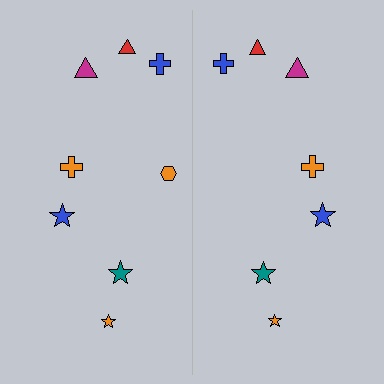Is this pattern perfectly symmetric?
No, the pattern is not perfectly symmetric. A orange hexagon is missing from the right side.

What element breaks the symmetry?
A orange hexagon is missing from the right side.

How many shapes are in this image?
There are 15 shapes in this image.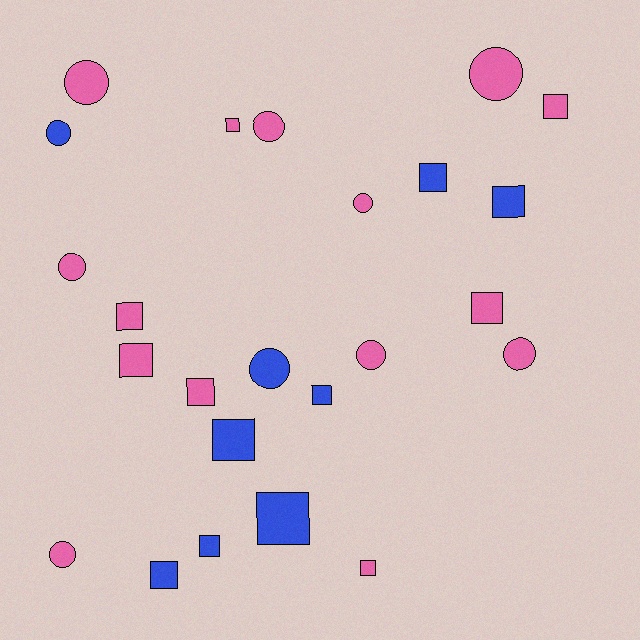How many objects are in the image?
There are 24 objects.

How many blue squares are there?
There are 7 blue squares.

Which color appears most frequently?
Pink, with 15 objects.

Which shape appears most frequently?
Square, with 14 objects.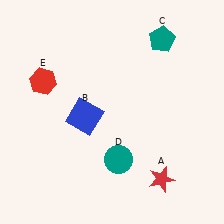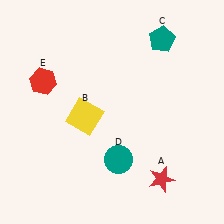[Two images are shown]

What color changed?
The square (B) changed from blue in Image 1 to yellow in Image 2.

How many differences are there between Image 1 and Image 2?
There is 1 difference between the two images.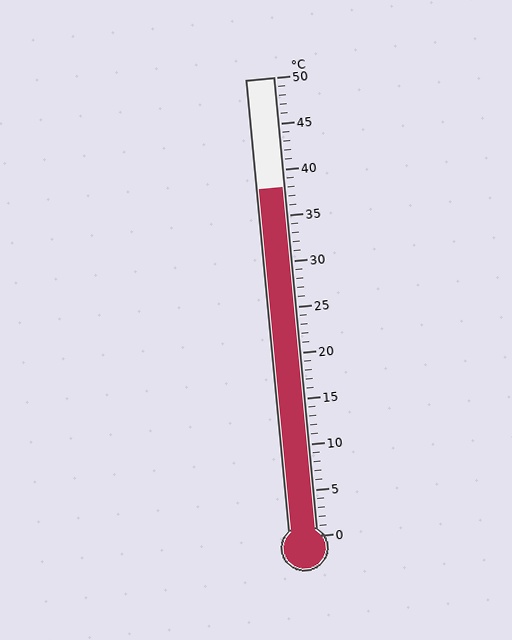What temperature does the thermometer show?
The thermometer shows approximately 38°C.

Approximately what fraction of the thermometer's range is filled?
The thermometer is filled to approximately 75% of its range.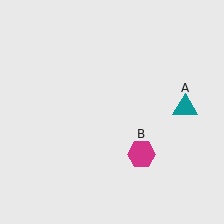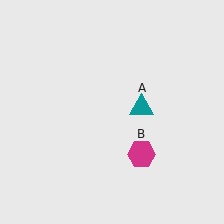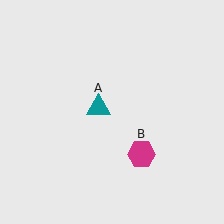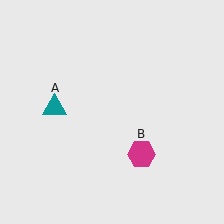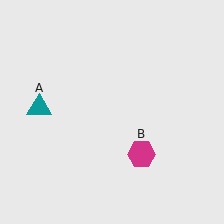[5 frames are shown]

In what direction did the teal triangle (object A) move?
The teal triangle (object A) moved left.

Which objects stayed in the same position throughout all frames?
Magenta hexagon (object B) remained stationary.